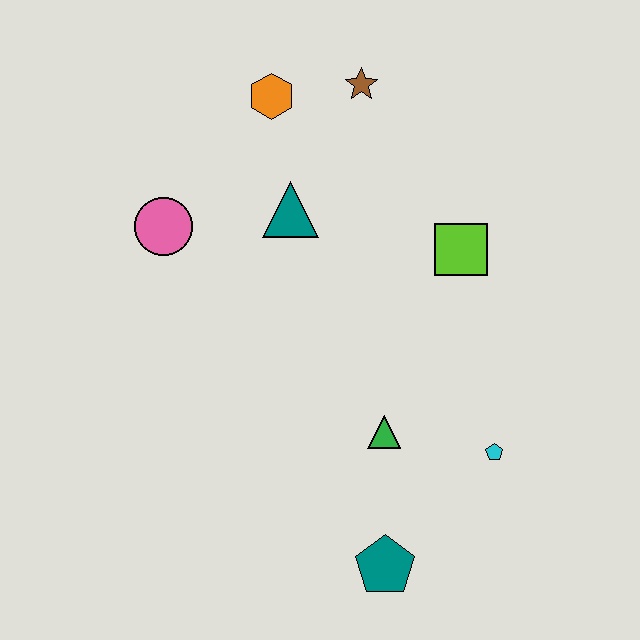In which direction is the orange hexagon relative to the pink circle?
The orange hexagon is above the pink circle.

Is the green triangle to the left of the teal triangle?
No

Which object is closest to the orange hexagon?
The brown star is closest to the orange hexagon.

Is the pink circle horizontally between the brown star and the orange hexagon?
No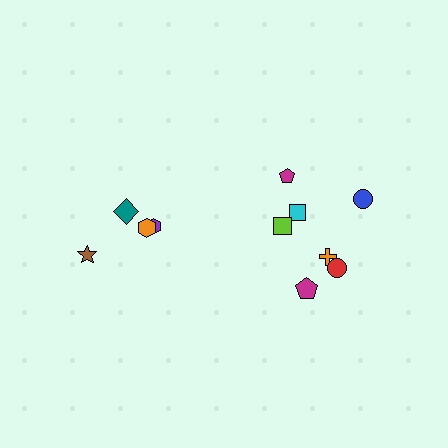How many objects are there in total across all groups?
There are 11 objects.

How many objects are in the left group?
There are 4 objects.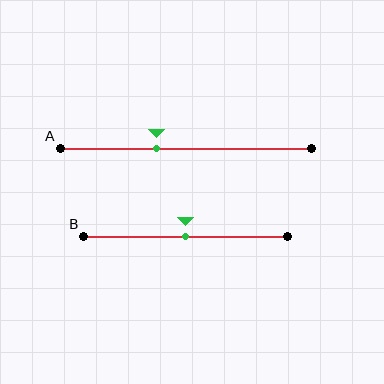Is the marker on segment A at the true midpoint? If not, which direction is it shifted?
No, the marker on segment A is shifted to the left by about 11% of the segment length.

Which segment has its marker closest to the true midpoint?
Segment B has its marker closest to the true midpoint.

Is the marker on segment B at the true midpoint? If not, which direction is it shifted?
Yes, the marker on segment B is at the true midpoint.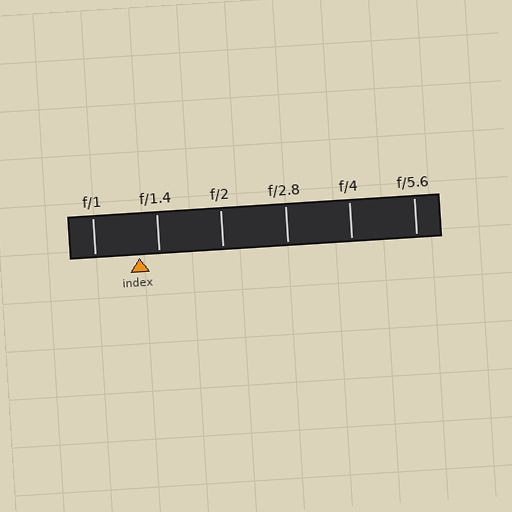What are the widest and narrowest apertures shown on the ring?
The widest aperture shown is f/1 and the narrowest is f/5.6.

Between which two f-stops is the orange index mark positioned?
The index mark is between f/1 and f/1.4.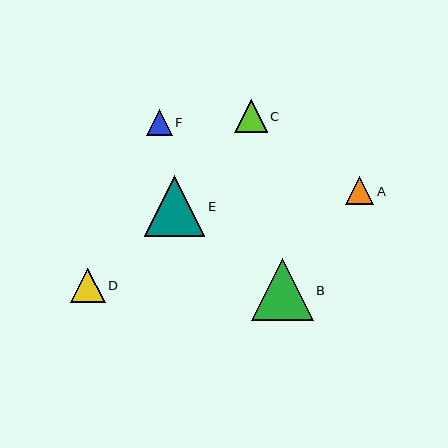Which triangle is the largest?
Triangle B is the largest with a size of approximately 62 pixels.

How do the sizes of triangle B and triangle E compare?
Triangle B and triangle E are approximately the same size.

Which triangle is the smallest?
Triangle F is the smallest with a size of approximately 25 pixels.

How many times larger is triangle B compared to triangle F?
Triangle B is approximately 2.4 times the size of triangle F.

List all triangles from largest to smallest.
From largest to smallest: B, E, D, C, A, F.